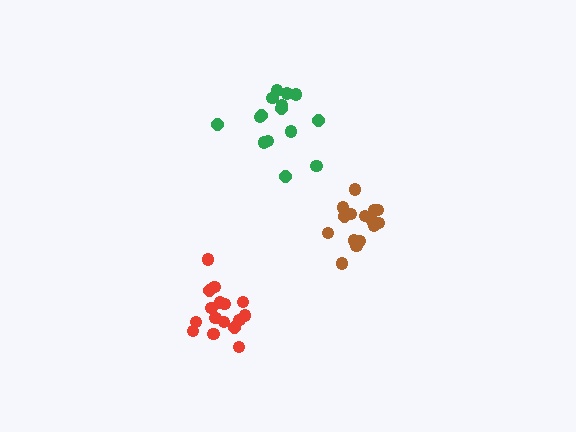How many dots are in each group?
Group 1: 16 dots, Group 2: 15 dots, Group 3: 15 dots (46 total).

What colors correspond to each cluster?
The clusters are colored: red, green, brown.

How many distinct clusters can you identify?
There are 3 distinct clusters.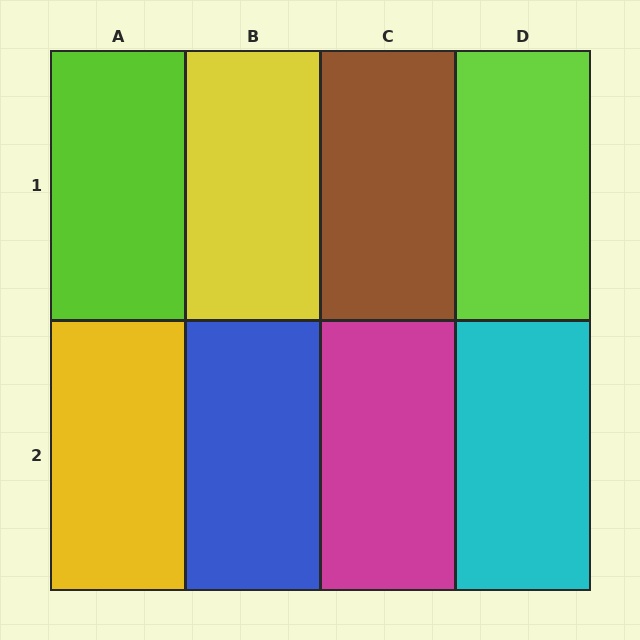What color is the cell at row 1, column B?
Yellow.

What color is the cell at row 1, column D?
Lime.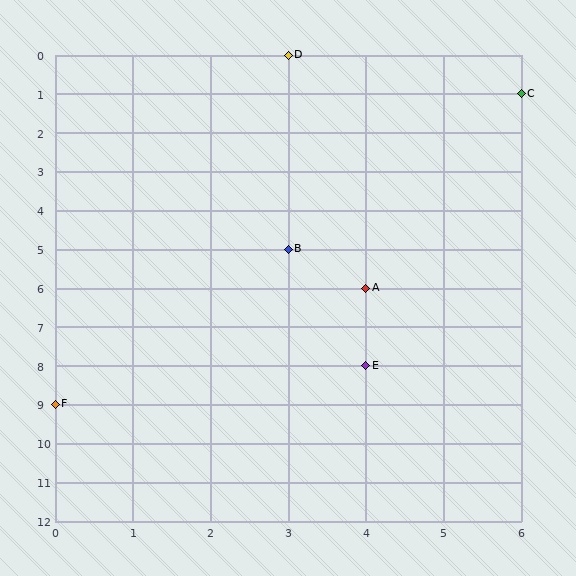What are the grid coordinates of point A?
Point A is at grid coordinates (4, 6).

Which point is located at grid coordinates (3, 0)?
Point D is at (3, 0).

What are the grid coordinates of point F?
Point F is at grid coordinates (0, 9).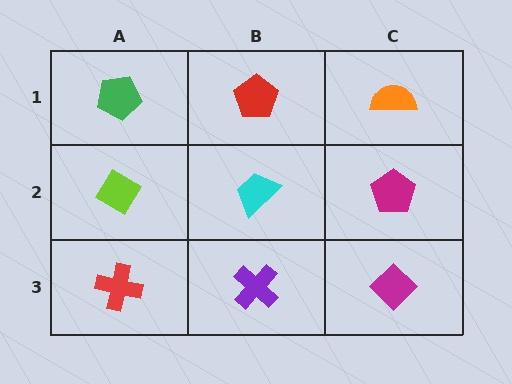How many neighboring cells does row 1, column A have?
2.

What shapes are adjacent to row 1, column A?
A lime diamond (row 2, column A), a red pentagon (row 1, column B).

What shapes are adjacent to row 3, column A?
A lime diamond (row 2, column A), a purple cross (row 3, column B).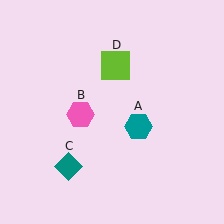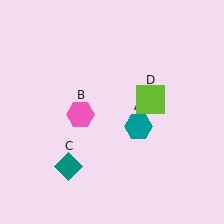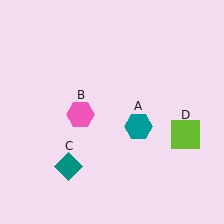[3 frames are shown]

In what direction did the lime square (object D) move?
The lime square (object D) moved down and to the right.